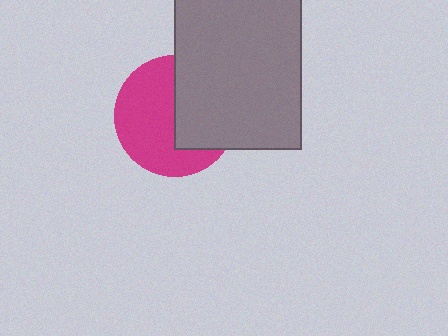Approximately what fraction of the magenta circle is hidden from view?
Roughly 43% of the magenta circle is hidden behind the gray rectangle.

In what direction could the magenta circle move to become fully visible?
The magenta circle could move left. That would shift it out from behind the gray rectangle entirely.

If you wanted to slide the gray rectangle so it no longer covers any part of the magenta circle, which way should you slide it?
Slide it right — that is the most direct way to separate the two shapes.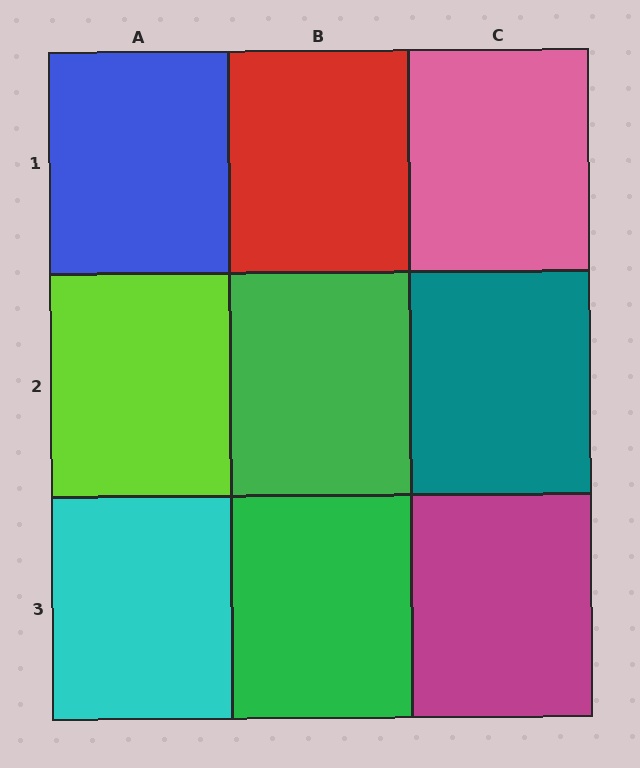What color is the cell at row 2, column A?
Lime.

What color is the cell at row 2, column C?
Teal.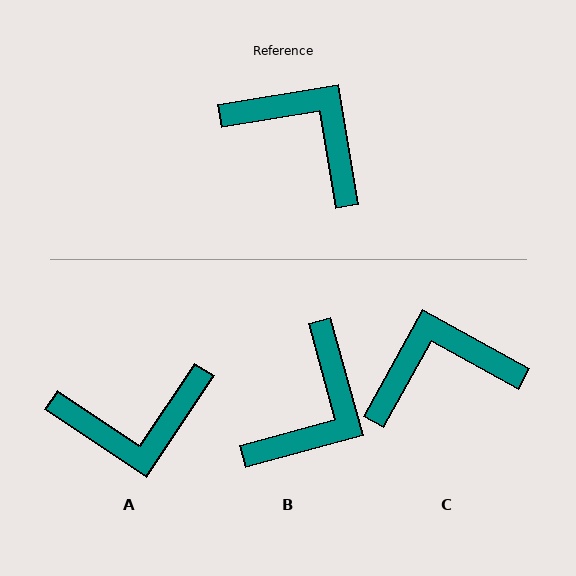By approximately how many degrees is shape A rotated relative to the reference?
Approximately 133 degrees clockwise.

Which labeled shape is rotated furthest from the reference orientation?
A, about 133 degrees away.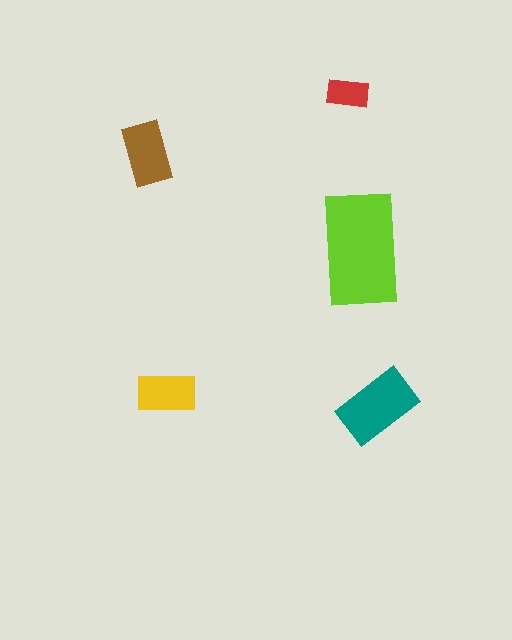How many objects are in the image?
There are 5 objects in the image.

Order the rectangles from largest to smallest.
the lime one, the teal one, the brown one, the yellow one, the red one.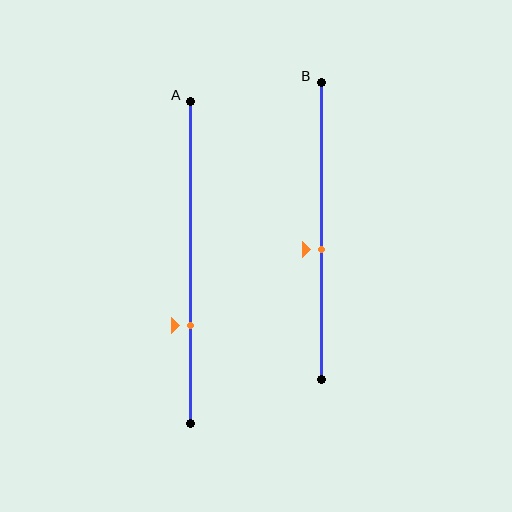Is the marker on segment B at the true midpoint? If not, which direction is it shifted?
No, the marker on segment B is shifted downward by about 6% of the segment length.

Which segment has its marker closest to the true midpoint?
Segment B has its marker closest to the true midpoint.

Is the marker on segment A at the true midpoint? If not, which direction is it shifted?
No, the marker on segment A is shifted downward by about 20% of the segment length.